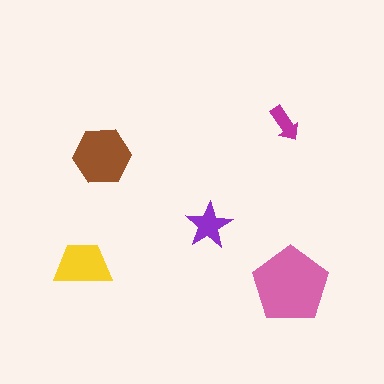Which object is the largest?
The pink pentagon.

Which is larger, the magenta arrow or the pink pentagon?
The pink pentagon.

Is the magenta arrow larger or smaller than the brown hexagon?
Smaller.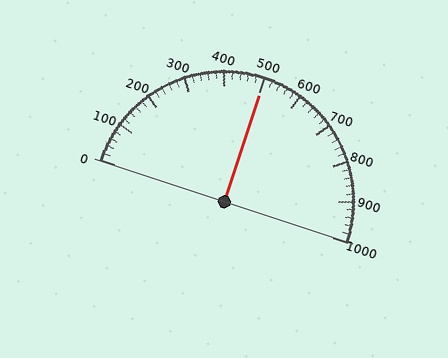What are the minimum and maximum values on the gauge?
The gauge ranges from 0 to 1000.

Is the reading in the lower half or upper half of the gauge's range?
The reading is in the upper half of the range (0 to 1000).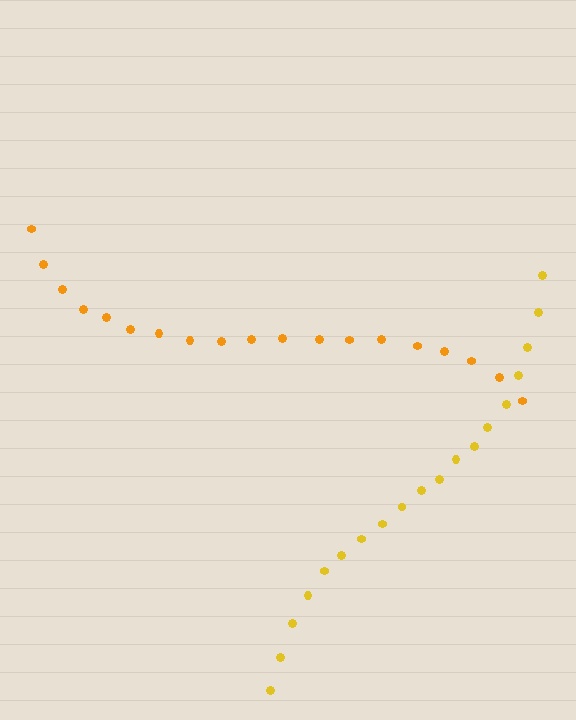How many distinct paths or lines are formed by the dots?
There are 2 distinct paths.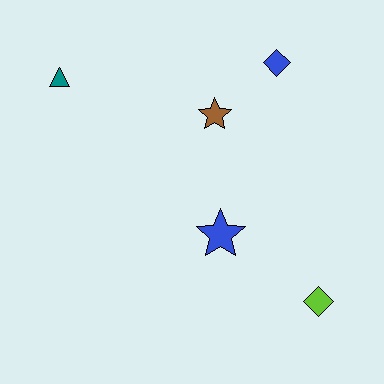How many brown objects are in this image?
There is 1 brown object.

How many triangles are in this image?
There is 1 triangle.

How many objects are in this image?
There are 5 objects.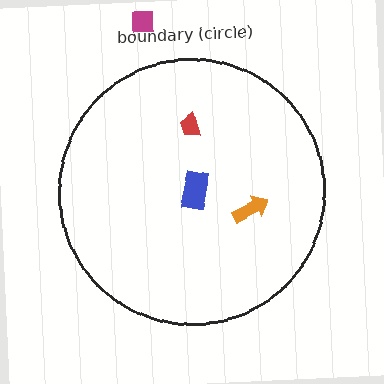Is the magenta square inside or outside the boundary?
Outside.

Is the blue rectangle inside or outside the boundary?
Inside.